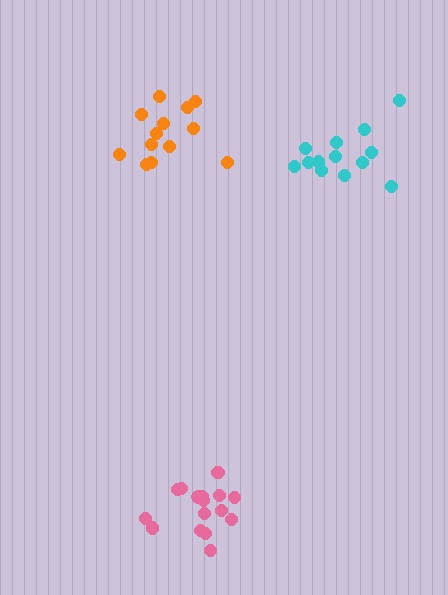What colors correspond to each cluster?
The clusters are colored: pink, orange, cyan.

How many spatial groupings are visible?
There are 3 spatial groupings.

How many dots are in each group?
Group 1: 16 dots, Group 2: 13 dots, Group 3: 13 dots (42 total).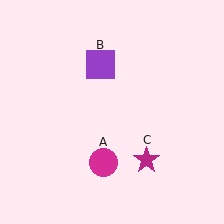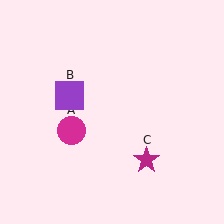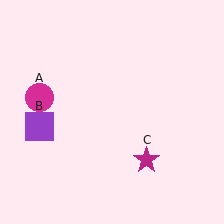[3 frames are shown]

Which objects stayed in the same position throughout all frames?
Magenta star (object C) remained stationary.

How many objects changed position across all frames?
2 objects changed position: magenta circle (object A), purple square (object B).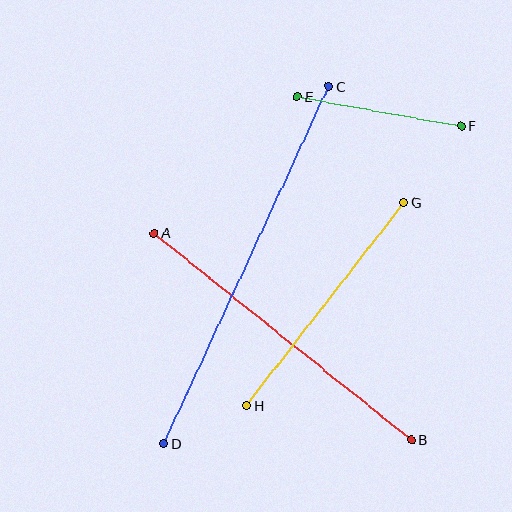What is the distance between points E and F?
The distance is approximately 166 pixels.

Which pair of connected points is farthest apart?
Points C and D are farthest apart.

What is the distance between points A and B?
The distance is approximately 330 pixels.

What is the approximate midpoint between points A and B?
The midpoint is at approximately (283, 336) pixels.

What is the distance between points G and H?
The distance is approximately 257 pixels.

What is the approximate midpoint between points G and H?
The midpoint is at approximately (325, 304) pixels.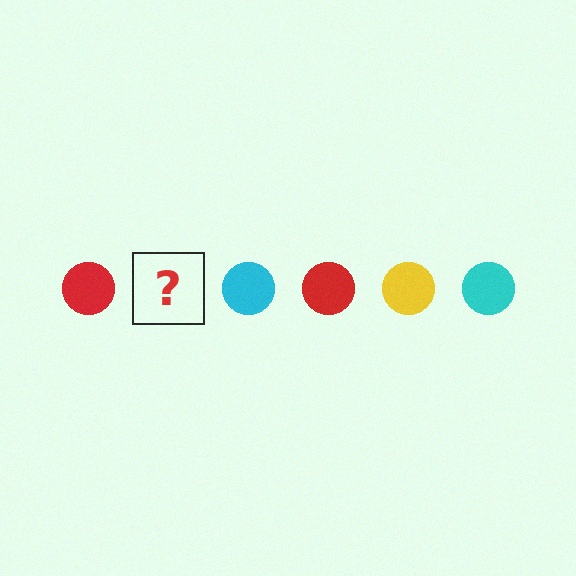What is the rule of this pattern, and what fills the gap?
The rule is that the pattern cycles through red, yellow, cyan circles. The gap should be filled with a yellow circle.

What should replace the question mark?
The question mark should be replaced with a yellow circle.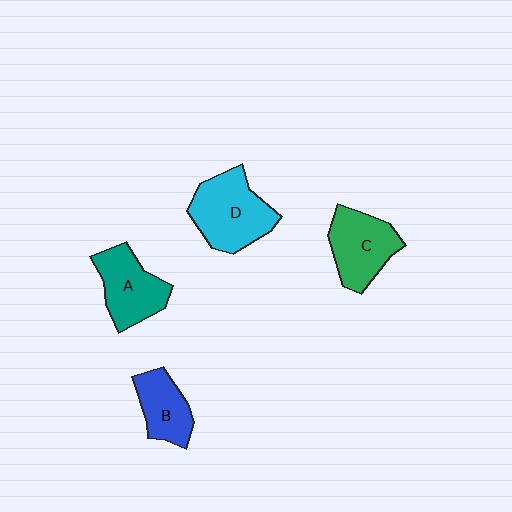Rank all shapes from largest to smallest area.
From largest to smallest: D (cyan), C (green), A (teal), B (blue).